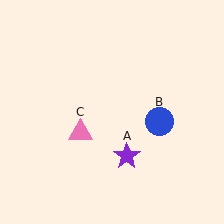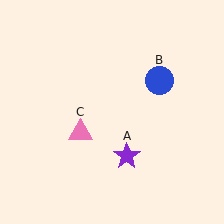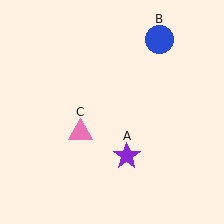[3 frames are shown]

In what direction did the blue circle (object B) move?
The blue circle (object B) moved up.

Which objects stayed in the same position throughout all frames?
Purple star (object A) and pink triangle (object C) remained stationary.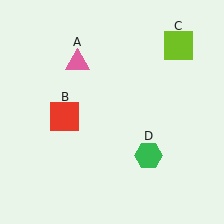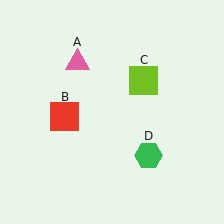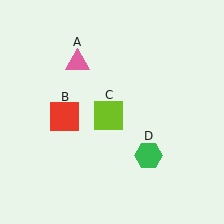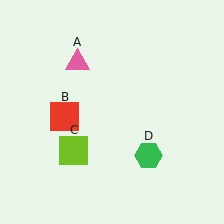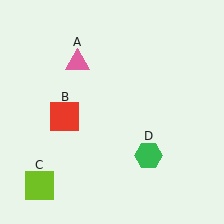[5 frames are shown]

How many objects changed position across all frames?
1 object changed position: lime square (object C).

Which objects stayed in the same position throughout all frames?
Pink triangle (object A) and red square (object B) and green hexagon (object D) remained stationary.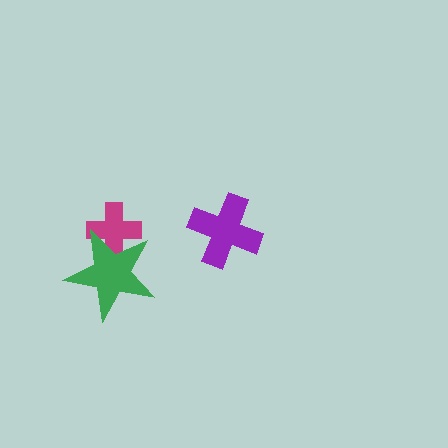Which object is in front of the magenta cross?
The green star is in front of the magenta cross.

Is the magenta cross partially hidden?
Yes, it is partially covered by another shape.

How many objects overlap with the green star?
1 object overlaps with the green star.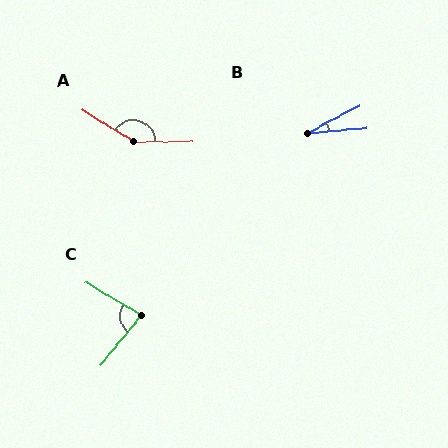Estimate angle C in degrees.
Approximately 81 degrees.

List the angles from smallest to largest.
B (23°), C (81°), A (149°).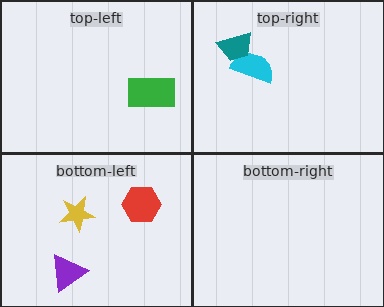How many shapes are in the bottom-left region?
3.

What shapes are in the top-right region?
The cyan semicircle, the teal trapezoid.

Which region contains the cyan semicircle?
The top-right region.